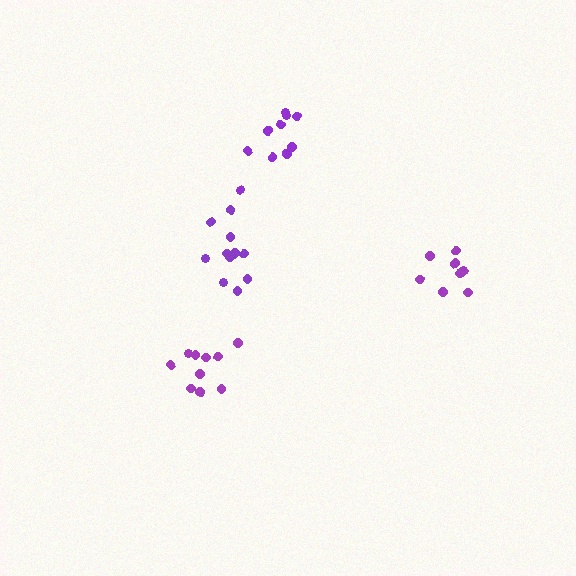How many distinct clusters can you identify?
There are 4 distinct clusters.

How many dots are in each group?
Group 1: 10 dots, Group 2: 9 dots, Group 3: 10 dots, Group 4: 13 dots (42 total).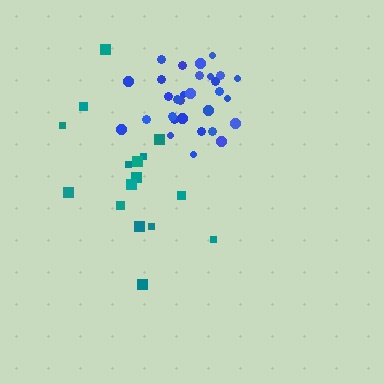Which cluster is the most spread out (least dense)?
Teal.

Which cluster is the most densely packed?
Blue.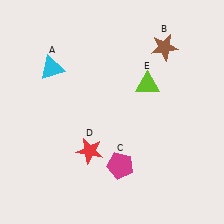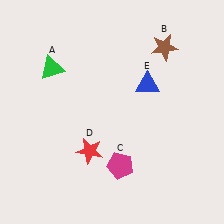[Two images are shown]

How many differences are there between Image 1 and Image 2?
There are 2 differences between the two images.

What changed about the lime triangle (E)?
In Image 1, E is lime. In Image 2, it changed to blue.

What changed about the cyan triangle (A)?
In Image 1, A is cyan. In Image 2, it changed to green.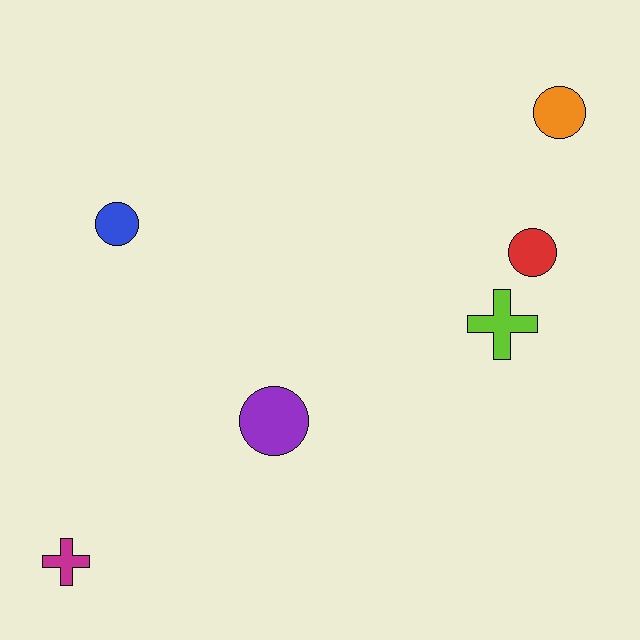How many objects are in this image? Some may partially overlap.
There are 6 objects.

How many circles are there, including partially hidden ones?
There are 4 circles.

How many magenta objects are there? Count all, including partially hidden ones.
There is 1 magenta object.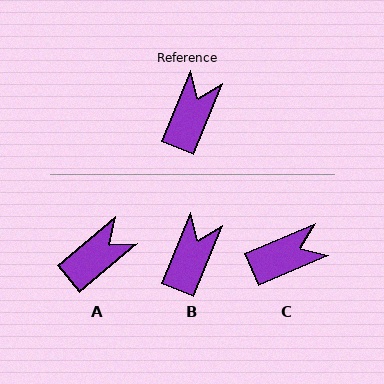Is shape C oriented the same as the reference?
No, it is off by about 45 degrees.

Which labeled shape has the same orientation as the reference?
B.